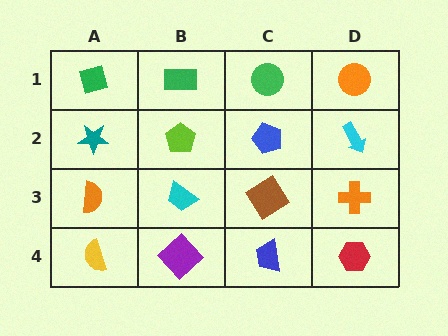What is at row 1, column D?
An orange circle.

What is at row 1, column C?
A green circle.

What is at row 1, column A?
A green diamond.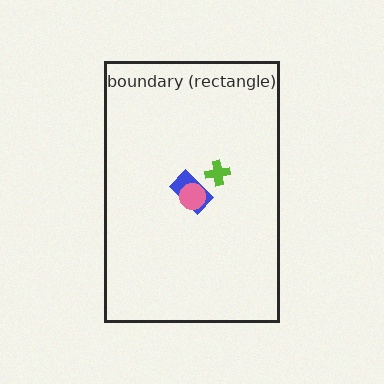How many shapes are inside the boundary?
3 inside, 0 outside.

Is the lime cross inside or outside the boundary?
Inside.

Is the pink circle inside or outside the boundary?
Inside.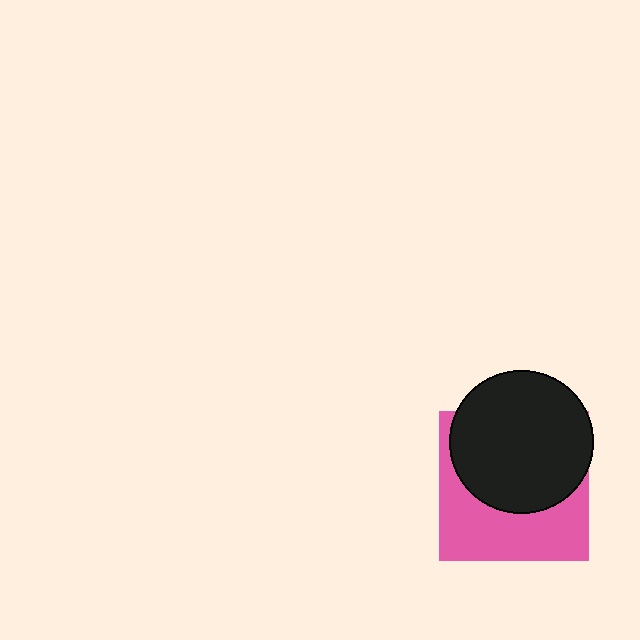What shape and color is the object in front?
The object in front is a black circle.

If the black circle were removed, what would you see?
You would see the complete pink square.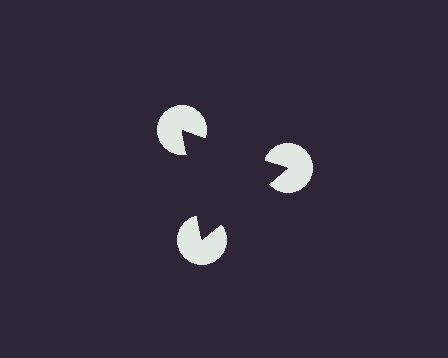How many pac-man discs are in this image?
There are 3 — one at each vertex of the illusory triangle.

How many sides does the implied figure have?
3 sides.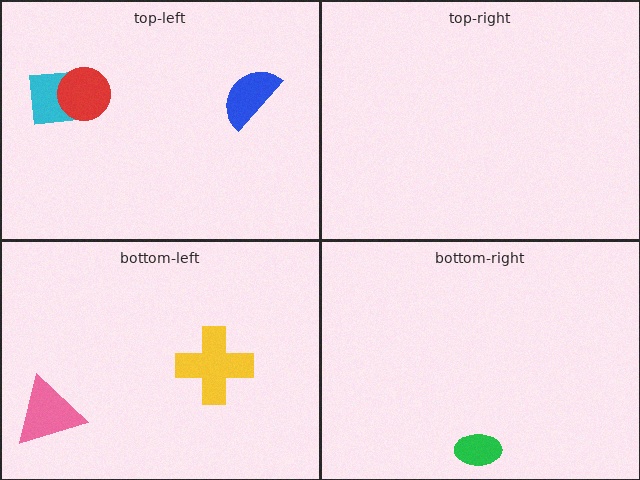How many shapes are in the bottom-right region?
1.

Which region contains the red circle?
The top-left region.